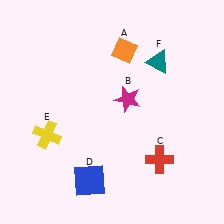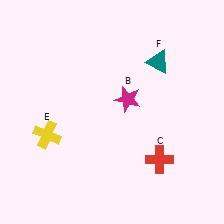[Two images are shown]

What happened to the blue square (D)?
The blue square (D) was removed in Image 2. It was in the bottom-left area of Image 1.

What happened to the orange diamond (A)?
The orange diamond (A) was removed in Image 2. It was in the top-right area of Image 1.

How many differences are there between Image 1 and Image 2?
There are 2 differences between the two images.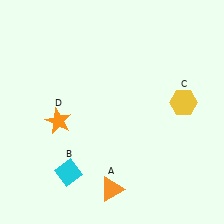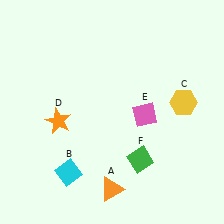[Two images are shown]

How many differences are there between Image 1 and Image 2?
There are 2 differences between the two images.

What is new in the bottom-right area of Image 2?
A pink diamond (E) was added in the bottom-right area of Image 2.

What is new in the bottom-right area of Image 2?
A green diamond (F) was added in the bottom-right area of Image 2.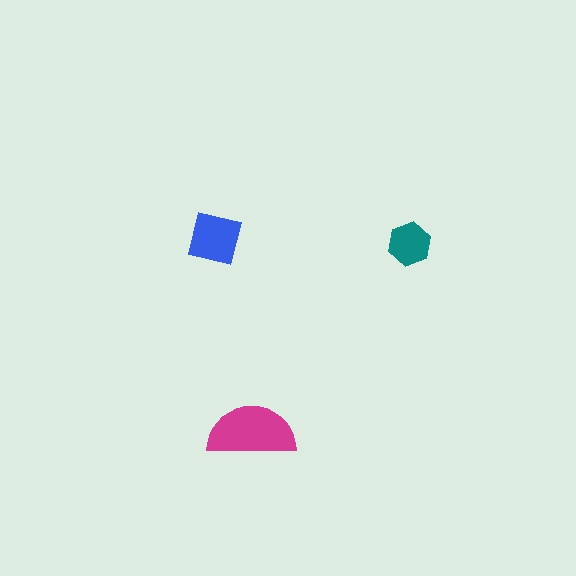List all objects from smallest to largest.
The teal hexagon, the blue square, the magenta semicircle.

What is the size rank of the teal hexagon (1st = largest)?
3rd.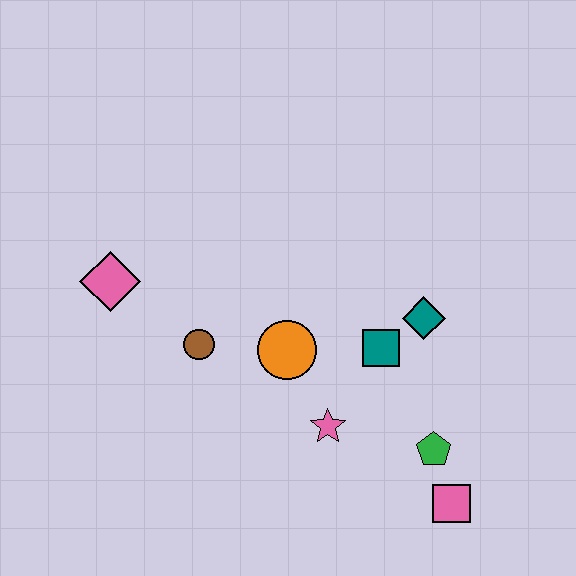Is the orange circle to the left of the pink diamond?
No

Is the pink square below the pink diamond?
Yes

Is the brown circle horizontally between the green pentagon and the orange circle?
No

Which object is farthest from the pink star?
The pink diamond is farthest from the pink star.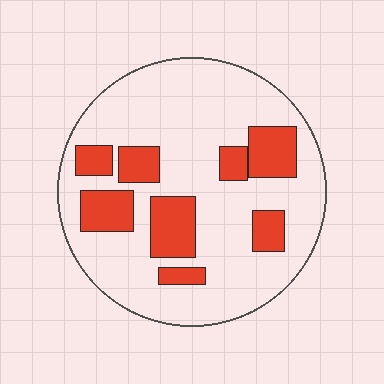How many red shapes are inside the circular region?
8.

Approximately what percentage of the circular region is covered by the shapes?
Approximately 25%.